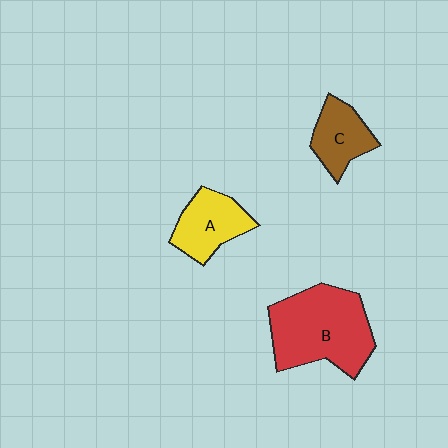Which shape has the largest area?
Shape B (red).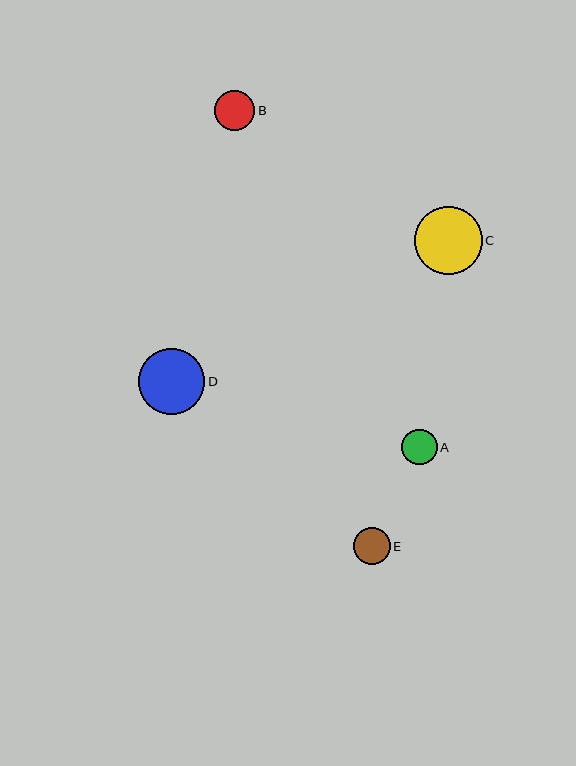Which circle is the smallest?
Circle A is the smallest with a size of approximately 35 pixels.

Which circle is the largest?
Circle C is the largest with a size of approximately 68 pixels.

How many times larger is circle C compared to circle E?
Circle C is approximately 1.8 times the size of circle E.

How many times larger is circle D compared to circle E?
Circle D is approximately 1.8 times the size of circle E.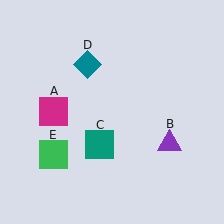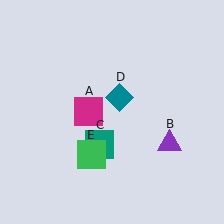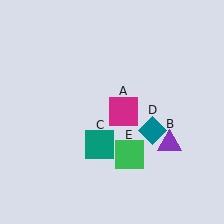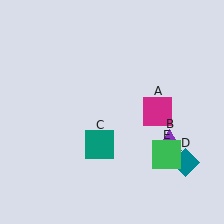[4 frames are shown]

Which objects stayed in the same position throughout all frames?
Purple triangle (object B) and teal square (object C) remained stationary.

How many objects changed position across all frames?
3 objects changed position: magenta square (object A), teal diamond (object D), green square (object E).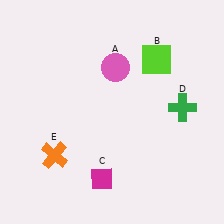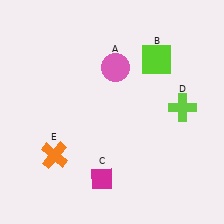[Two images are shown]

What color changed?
The cross (D) changed from green in Image 1 to lime in Image 2.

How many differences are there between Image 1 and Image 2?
There is 1 difference between the two images.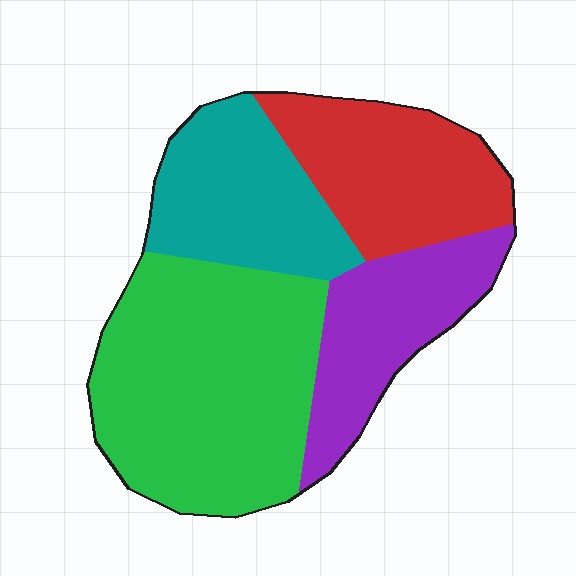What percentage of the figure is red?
Red takes up about one fifth (1/5) of the figure.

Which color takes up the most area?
Green, at roughly 40%.